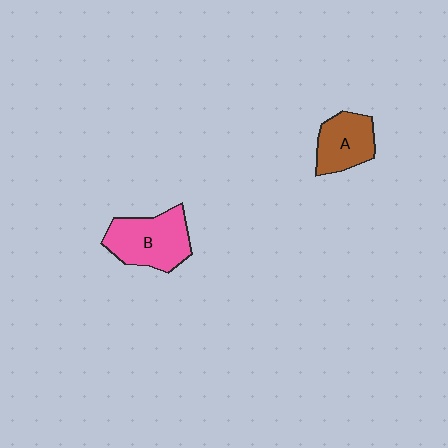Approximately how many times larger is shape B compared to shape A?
Approximately 1.4 times.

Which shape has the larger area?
Shape B (pink).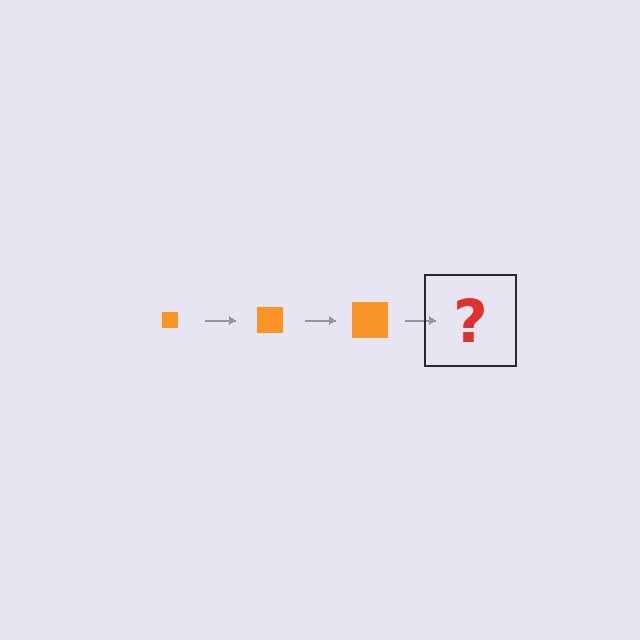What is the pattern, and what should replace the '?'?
The pattern is that the square gets progressively larger each step. The '?' should be an orange square, larger than the previous one.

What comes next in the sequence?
The next element should be an orange square, larger than the previous one.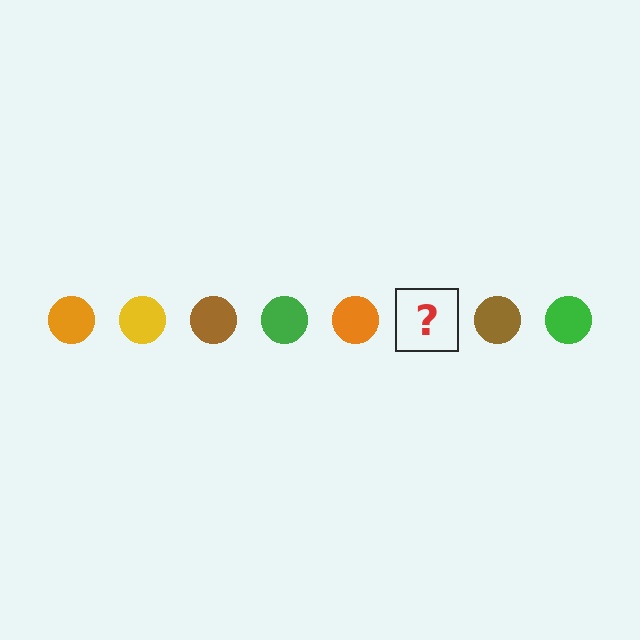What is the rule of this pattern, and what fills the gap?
The rule is that the pattern cycles through orange, yellow, brown, green circles. The gap should be filled with a yellow circle.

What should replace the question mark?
The question mark should be replaced with a yellow circle.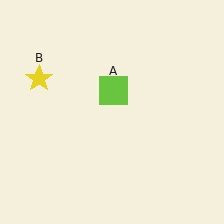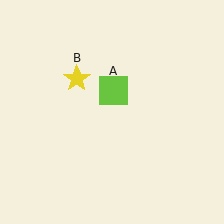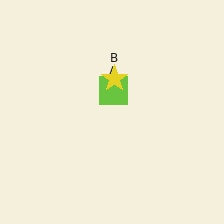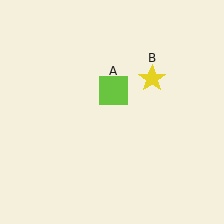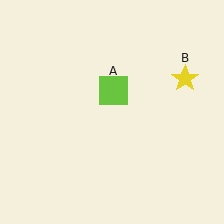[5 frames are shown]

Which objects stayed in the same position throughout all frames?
Lime square (object A) remained stationary.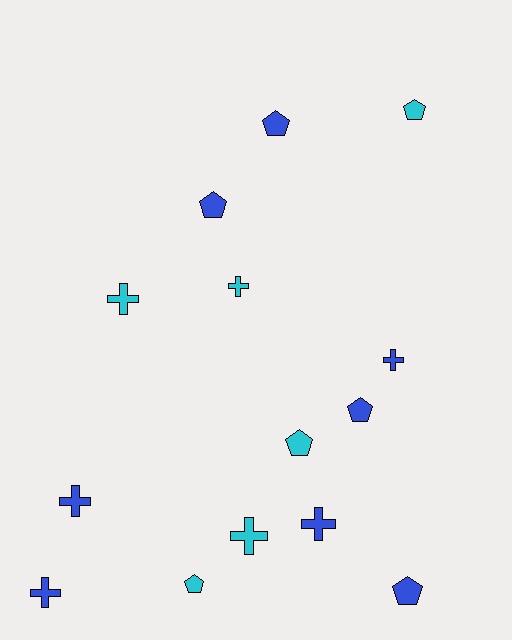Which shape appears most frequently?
Cross, with 7 objects.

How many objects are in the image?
There are 14 objects.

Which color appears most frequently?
Blue, with 8 objects.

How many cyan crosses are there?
There are 3 cyan crosses.